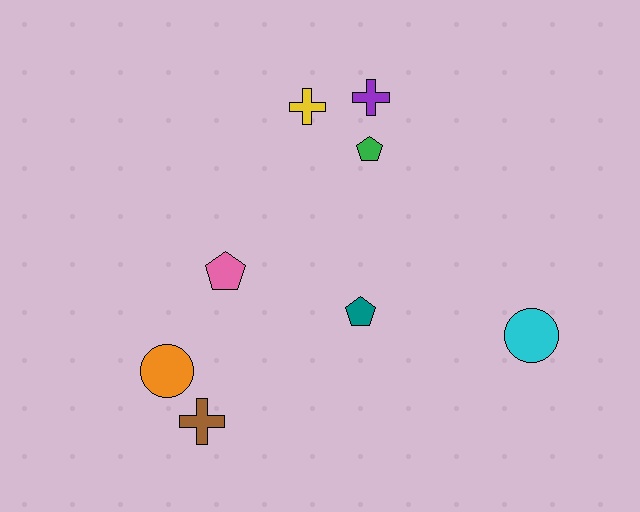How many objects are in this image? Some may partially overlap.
There are 8 objects.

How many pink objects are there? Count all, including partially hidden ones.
There is 1 pink object.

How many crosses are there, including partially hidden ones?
There are 3 crosses.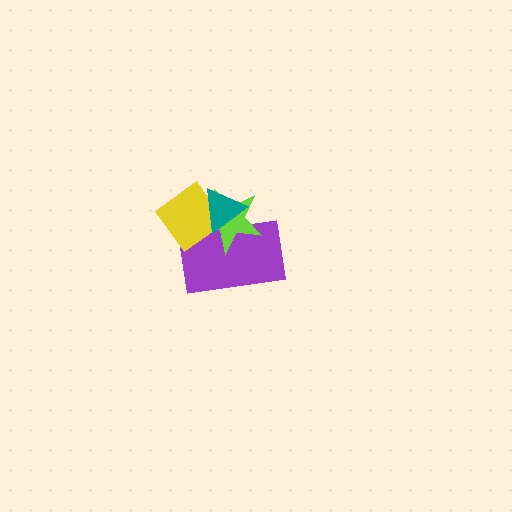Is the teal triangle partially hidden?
No, no other shape covers it.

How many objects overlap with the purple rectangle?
3 objects overlap with the purple rectangle.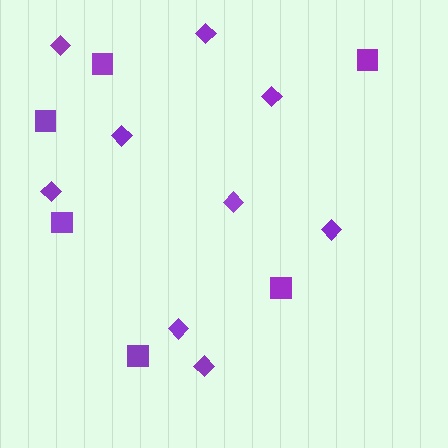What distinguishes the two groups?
There are 2 groups: one group of diamonds (9) and one group of squares (6).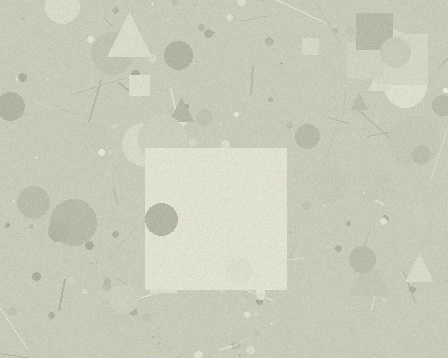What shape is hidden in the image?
A square is hidden in the image.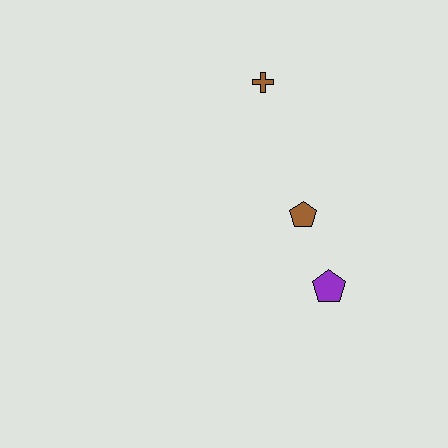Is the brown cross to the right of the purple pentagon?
No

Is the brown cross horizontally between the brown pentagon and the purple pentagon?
No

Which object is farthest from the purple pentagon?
The brown cross is farthest from the purple pentagon.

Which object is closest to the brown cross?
The brown pentagon is closest to the brown cross.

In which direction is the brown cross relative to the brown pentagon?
The brown cross is above the brown pentagon.